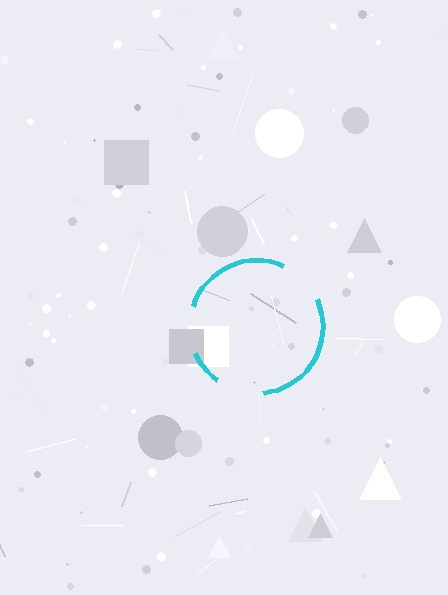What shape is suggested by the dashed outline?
The dashed outline suggests a circle.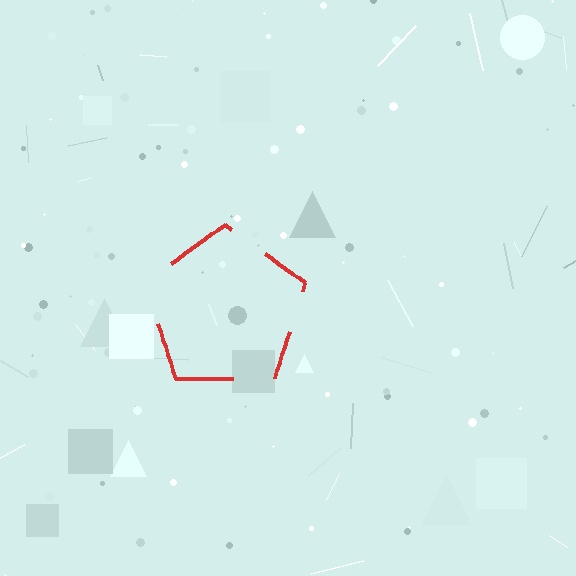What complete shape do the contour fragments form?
The contour fragments form a pentagon.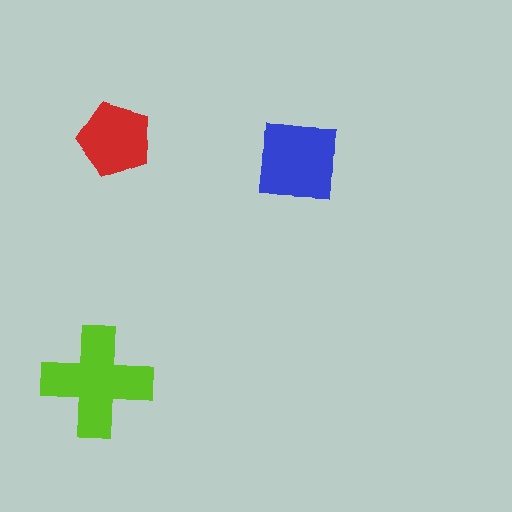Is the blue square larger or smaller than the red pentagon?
Larger.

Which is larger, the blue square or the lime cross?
The lime cross.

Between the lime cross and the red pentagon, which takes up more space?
The lime cross.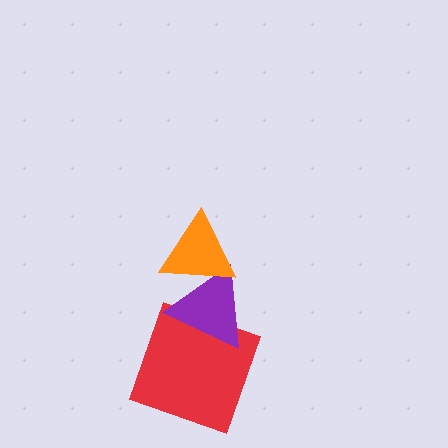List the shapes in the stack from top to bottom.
From top to bottom: the orange triangle, the purple triangle, the red square.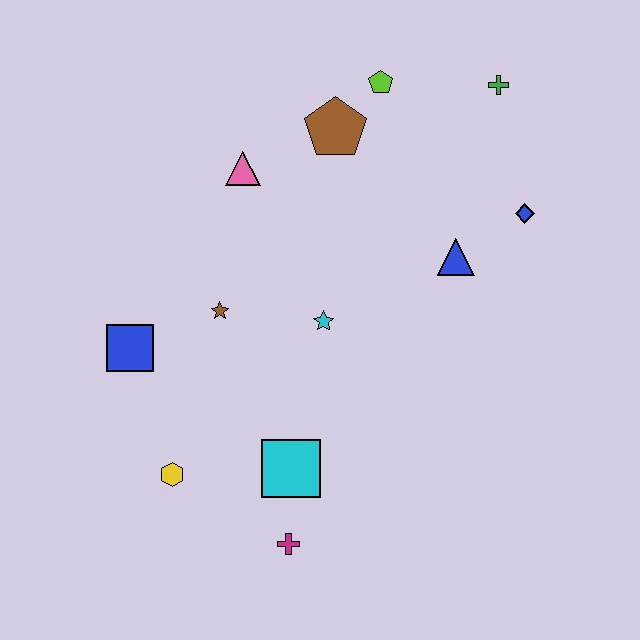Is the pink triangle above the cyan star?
Yes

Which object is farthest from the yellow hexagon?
The green cross is farthest from the yellow hexagon.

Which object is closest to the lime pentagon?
The brown pentagon is closest to the lime pentagon.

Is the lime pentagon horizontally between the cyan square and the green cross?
Yes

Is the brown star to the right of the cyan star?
No